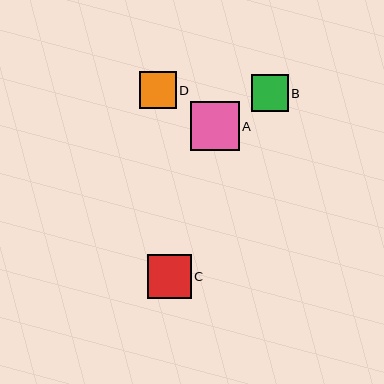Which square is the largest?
Square A is the largest with a size of approximately 49 pixels.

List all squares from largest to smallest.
From largest to smallest: A, C, B, D.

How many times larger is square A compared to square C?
Square A is approximately 1.1 times the size of square C.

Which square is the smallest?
Square D is the smallest with a size of approximately 37 pixels.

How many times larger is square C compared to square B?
Square C is approximately 1.2 times the size of square B.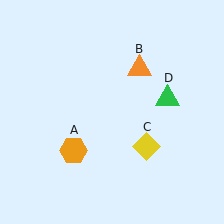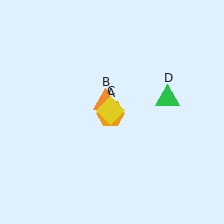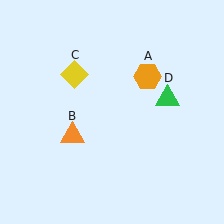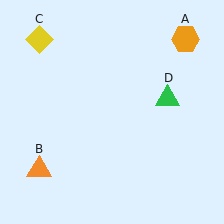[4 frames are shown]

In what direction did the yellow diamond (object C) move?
The yellow diamond (object C) moved up and to the left.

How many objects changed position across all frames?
3 objects changed position: orange hexagon (object A), orange triangle (object B), yellow diamond (object C).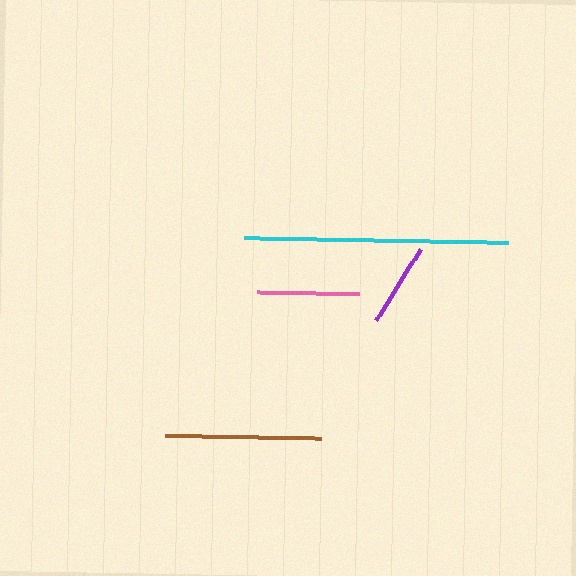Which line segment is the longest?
The cyan line is the longest at approximately 264 pixels.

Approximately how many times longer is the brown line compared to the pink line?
The brown line is approximately 1.5 times the length of the pink line.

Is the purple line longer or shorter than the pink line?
The pink line is longer than the purple line.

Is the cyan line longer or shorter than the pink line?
The cyan line is longer than the pink line.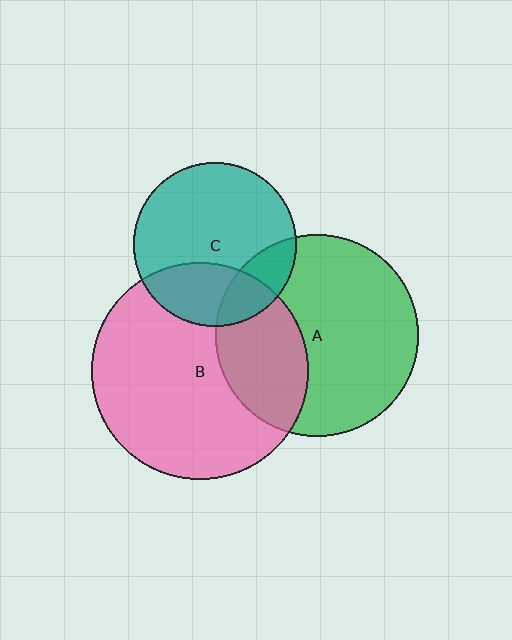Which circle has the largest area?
Circle B (pink).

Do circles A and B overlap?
Yes.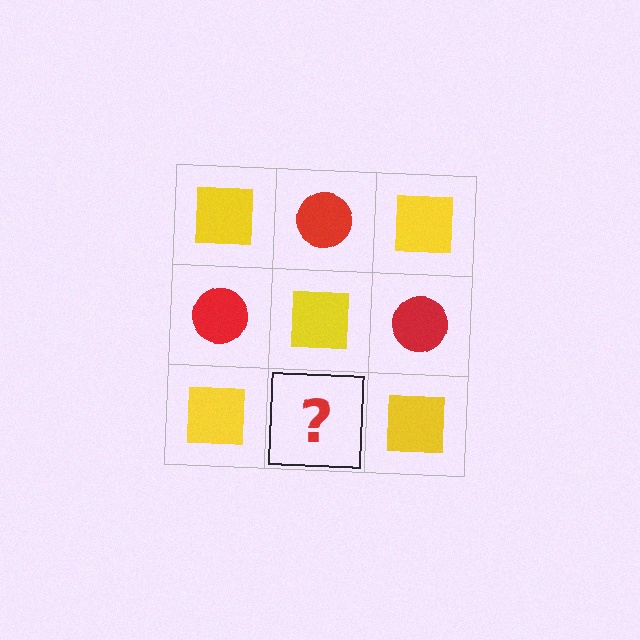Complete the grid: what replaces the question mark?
The question mark should be replaced with a red circle.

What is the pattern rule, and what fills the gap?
The rule is that it alternates yellow square and red circle in a checkerboard pattern. The gap should be filled with a red circle.